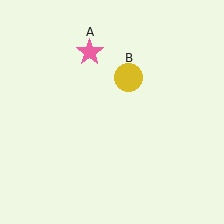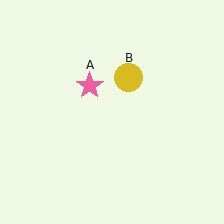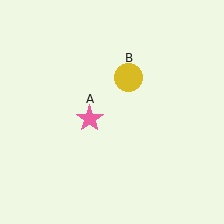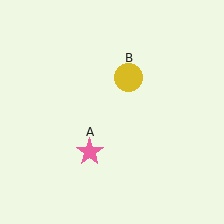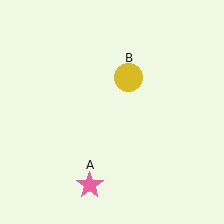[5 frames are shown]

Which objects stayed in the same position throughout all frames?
Yellow circle (object B) remained stationary.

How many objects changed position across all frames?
1 object changed position: pink star (object A).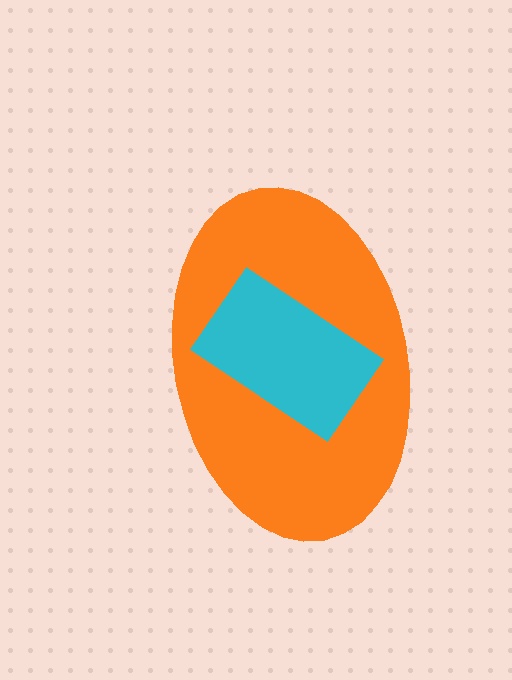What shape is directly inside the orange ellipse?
The cyan rectangle.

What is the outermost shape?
The orange ellipse.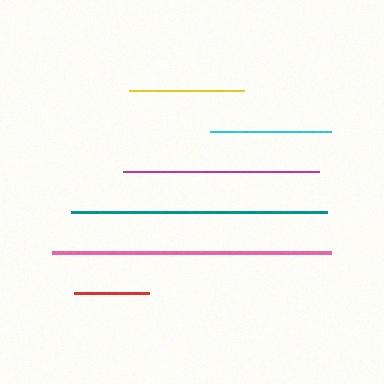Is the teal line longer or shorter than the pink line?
The pink line is longer than the teal line.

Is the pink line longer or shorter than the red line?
The pink line is longer than the red line.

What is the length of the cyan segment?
The cyan segment is approximately 121 pixels long.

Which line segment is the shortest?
The red line is the shortest at approximately 75 pixels.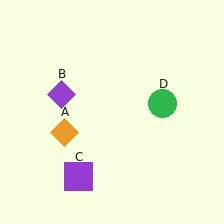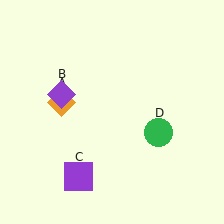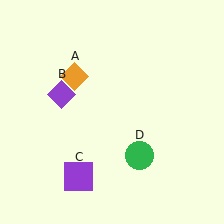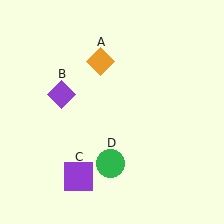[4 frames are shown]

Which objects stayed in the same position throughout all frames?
Purple diamond (object B) and purple square (object C) remained stationary.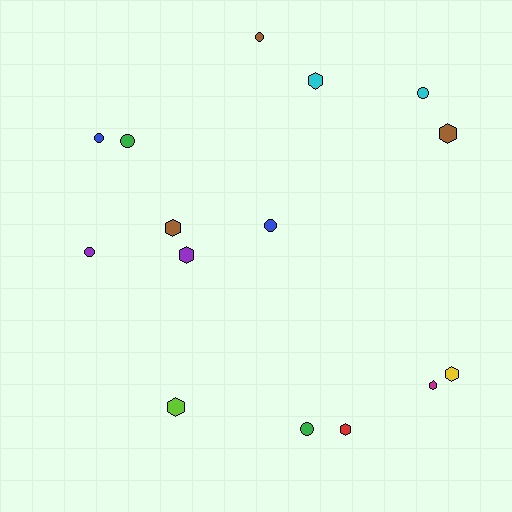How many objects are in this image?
There are 15 objects.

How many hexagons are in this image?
There are 8 hexagons.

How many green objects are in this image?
There are 2 green objects.